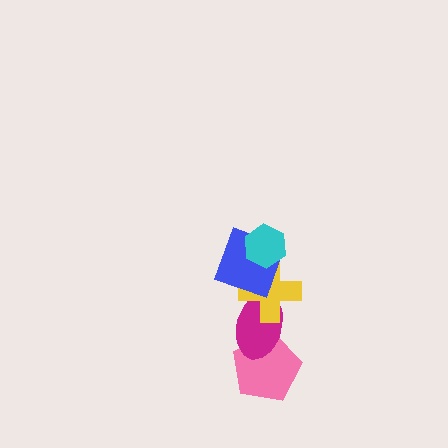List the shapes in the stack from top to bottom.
From top to bottom: the cyan hexagon, the blue square, the yellow cross, the magenta ellipse, the pink pentagon.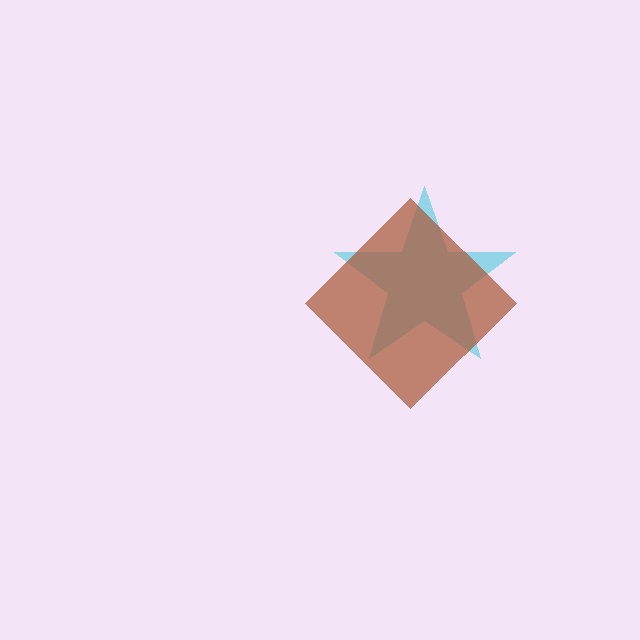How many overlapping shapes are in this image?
There are 2 overlapping shapes in the image.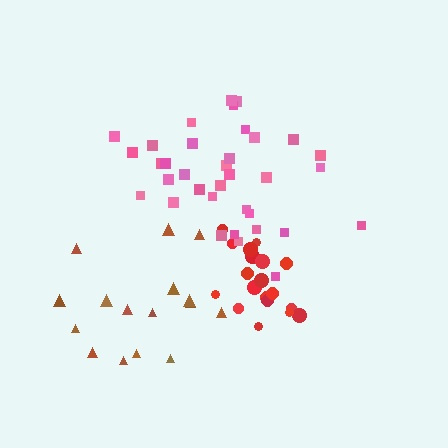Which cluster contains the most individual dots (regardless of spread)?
Pink (35).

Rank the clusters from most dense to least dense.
red, pink, brown.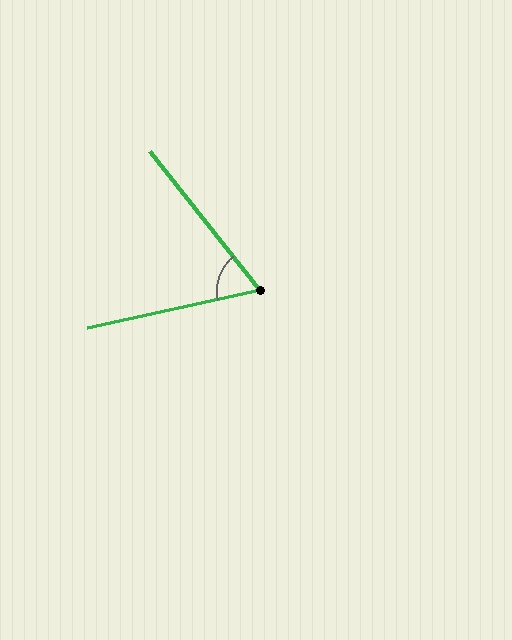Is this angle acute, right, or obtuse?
It is acute.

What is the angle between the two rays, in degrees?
Approximately 64 degrees.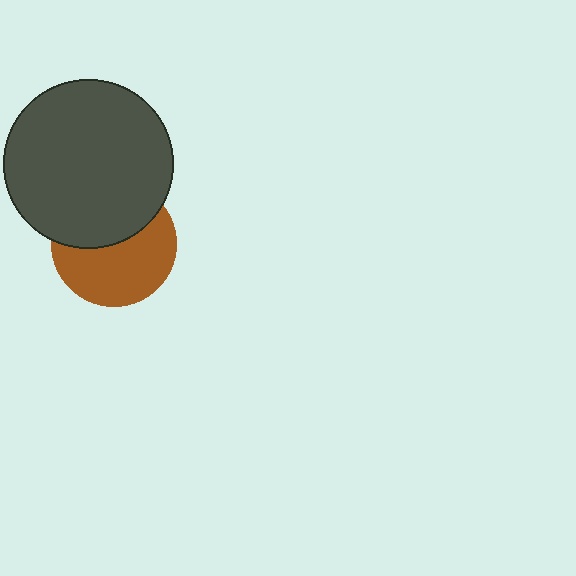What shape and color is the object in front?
The object in front is a dark gray circle.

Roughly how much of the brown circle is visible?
About half of it is visible (roughly 57%).